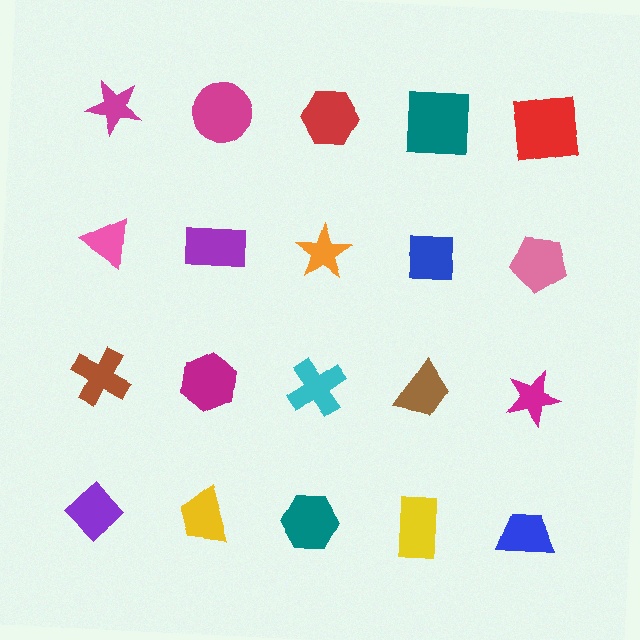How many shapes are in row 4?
5 shapes.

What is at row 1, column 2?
A magenta circle.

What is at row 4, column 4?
A yellow rectangle.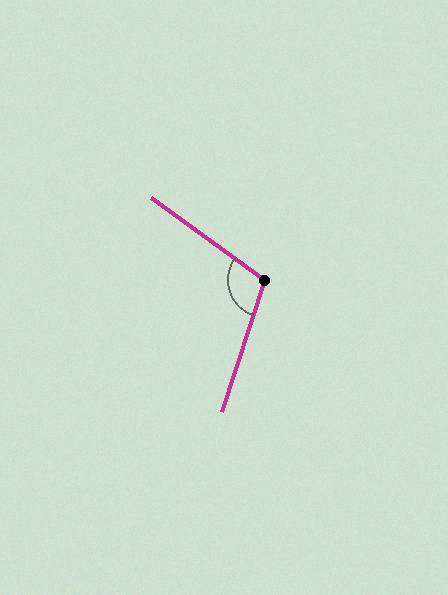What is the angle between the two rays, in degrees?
Approximately 108 degrees.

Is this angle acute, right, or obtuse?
It is obtuse.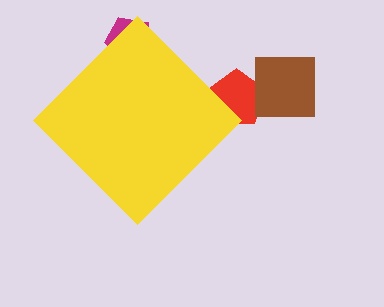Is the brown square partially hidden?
No, the brown square is fully visible.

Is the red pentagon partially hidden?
Yes, the red pentagon is partially hidden behind the yellow diamond.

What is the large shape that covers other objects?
A yellow diamond.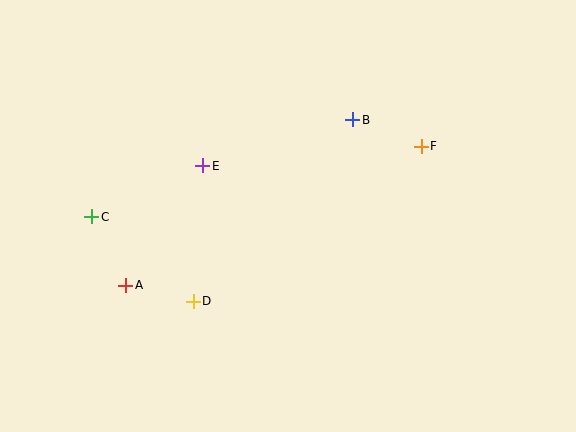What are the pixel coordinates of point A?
Point A is at (126, 285).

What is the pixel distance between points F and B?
The distance between F and B is 73 pixels.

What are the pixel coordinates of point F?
Point F is at (421, 146).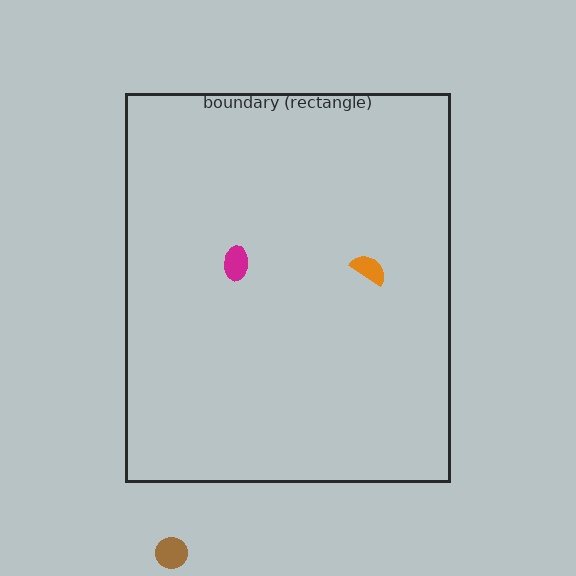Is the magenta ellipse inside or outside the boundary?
Inside.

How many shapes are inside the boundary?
2 inside, 1 outside.